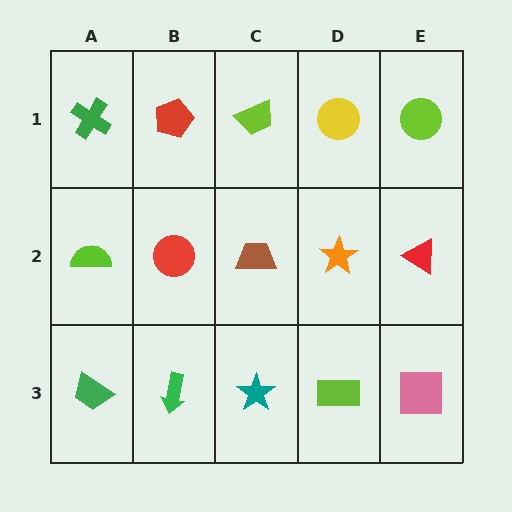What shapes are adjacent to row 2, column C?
A lime trapezoid (row 1, column C), a teal star (row 3, column C), a red circle (row 2, column B), an orange star (row 2, column D).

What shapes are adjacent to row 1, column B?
A red circle (row 2, column B), a green cross (row 1, column A), a lime trapezoid (row 1, column C).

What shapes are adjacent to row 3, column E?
A red triangle (row 2, column E), a lime rectangle (row 3, column D).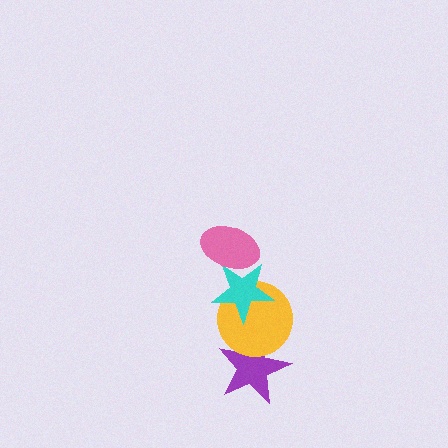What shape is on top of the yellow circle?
The cyan star is on top of the yellow circle.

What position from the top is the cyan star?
The cyan star is 2nd from the top.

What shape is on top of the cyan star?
The pink ellipse is on top of the cyan star.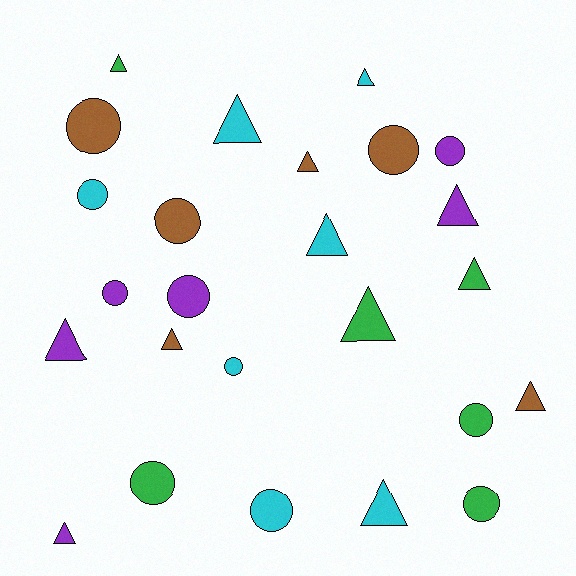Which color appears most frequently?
Cyan, with 7 objects.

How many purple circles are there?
There are 3 purple circles.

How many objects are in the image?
There are 25 objects.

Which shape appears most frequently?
Triangle, with 13 objects.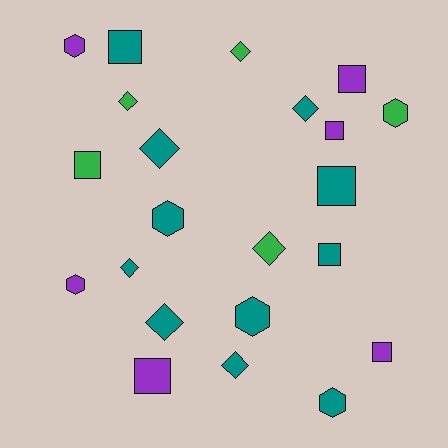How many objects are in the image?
There are 22 objects.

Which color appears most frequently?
Teal, with 11 objects.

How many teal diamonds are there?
There are 5 teal diamonds.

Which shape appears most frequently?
Diamond, with 8 objects.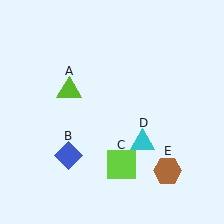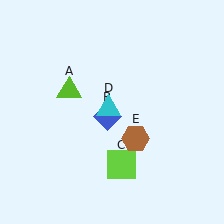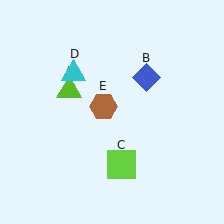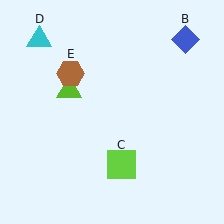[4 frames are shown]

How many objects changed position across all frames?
3 objects changed position: blue diamond (object B), cyan triangle (object D), brown hexagon (object E).